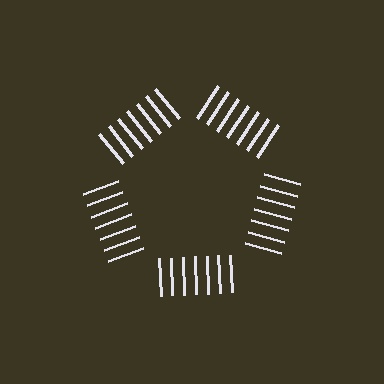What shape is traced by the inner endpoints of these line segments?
An illusory pentagon — the line segments terminate on its edges but no continuous stroke is drawn.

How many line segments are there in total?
35 — 7 along each of the 5 edges.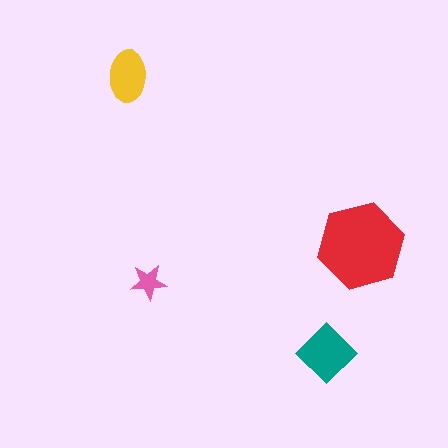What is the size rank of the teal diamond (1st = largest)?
2nd.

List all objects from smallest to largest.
The pink star, the yellow ellipse, the teal diamond, the red hexagon.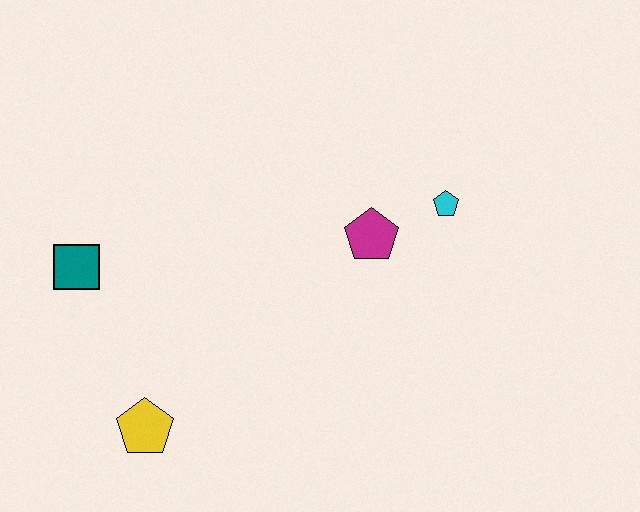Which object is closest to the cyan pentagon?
The magenta pentagon is closest to the cyan pentagon.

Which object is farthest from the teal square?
The cyan pentagon is farthest from the teal square.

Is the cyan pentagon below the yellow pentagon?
No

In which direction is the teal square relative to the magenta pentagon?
The teal square is to the left of the magenta pentagon.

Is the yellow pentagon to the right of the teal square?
Yes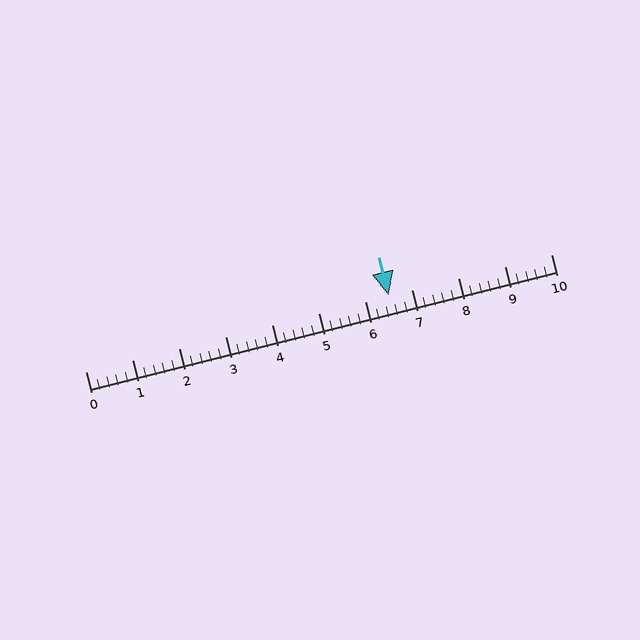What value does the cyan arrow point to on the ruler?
The cyan arrow points to approximately 6.5.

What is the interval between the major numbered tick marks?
The major tick marks are spaced 1 units apart.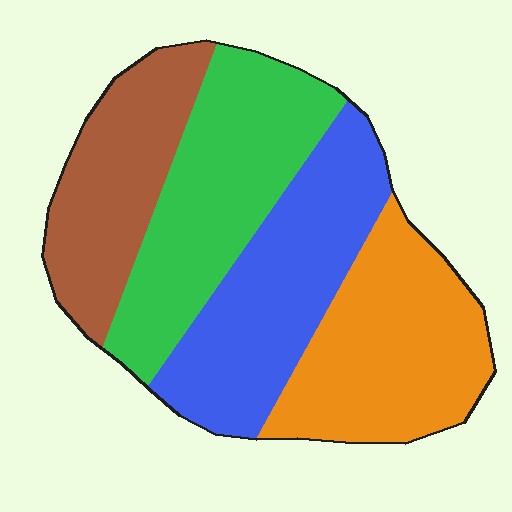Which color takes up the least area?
Brown, at roughly 20%.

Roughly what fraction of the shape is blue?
Blue covers around 25% of the shape.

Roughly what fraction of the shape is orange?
Orange takes up about one quarter (1/4) of the shape.